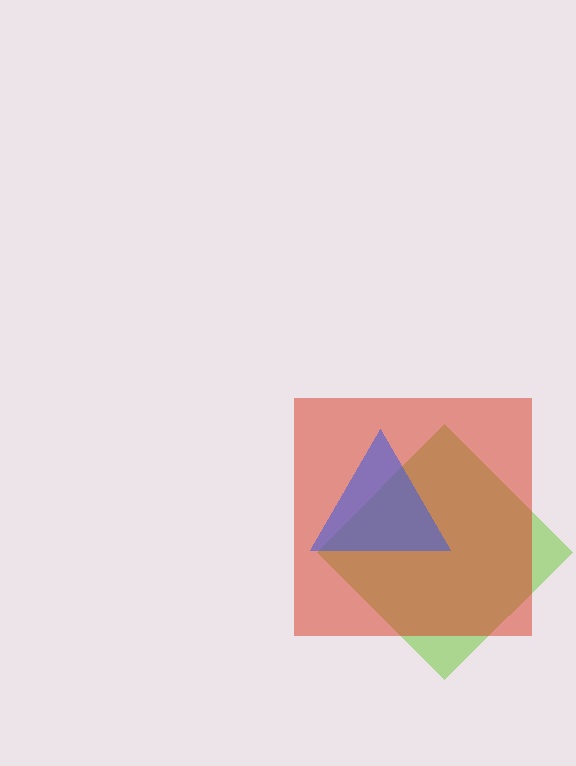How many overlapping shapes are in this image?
There are 3 overlapping shapes in the image.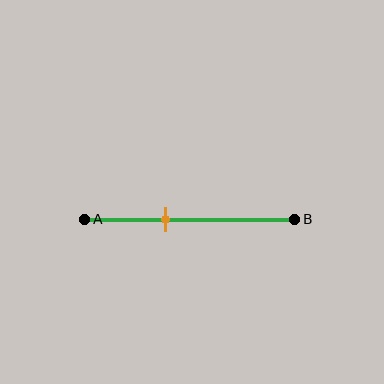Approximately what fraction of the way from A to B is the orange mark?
The orange mark is approximately 40% of the way from A to B.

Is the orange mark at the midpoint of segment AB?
No, the mark is at about 40% from A, not at the 50% midpoint.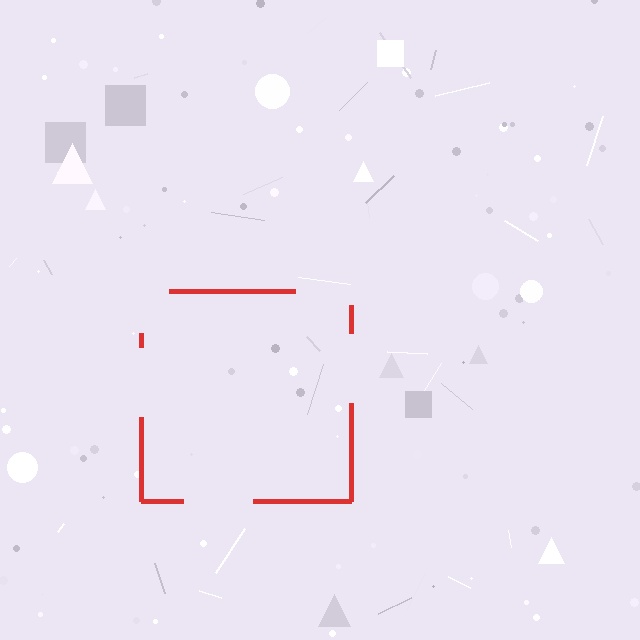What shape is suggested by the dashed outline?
The dashed outline suggests a square.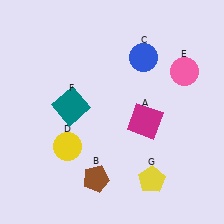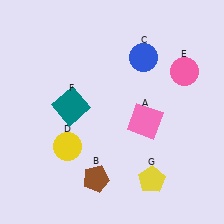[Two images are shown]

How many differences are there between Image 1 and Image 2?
There is 1 difference between the two images.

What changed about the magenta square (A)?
In Image 1, A is magenta. In Image 2, it changed to pink.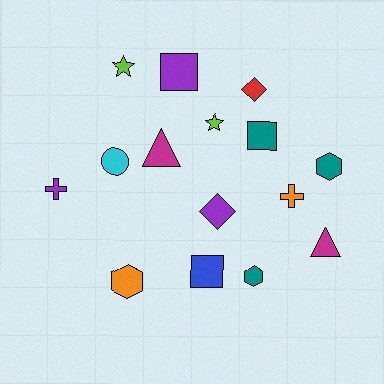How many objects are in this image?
There are 15 objects.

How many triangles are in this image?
There are 2 triangles.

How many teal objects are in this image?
There are 3 teal objects.